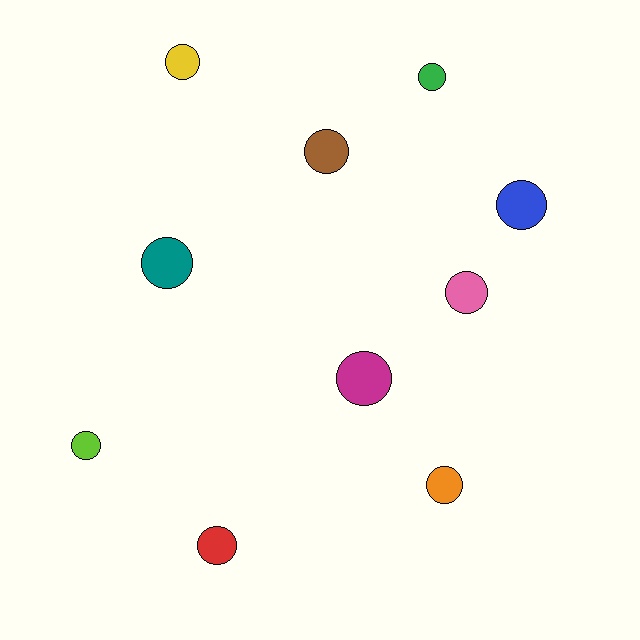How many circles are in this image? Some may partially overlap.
There are 10 circles.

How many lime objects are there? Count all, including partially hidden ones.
There is 1 lime object.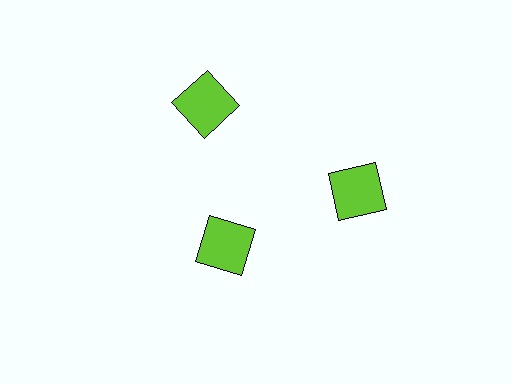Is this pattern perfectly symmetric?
No. The 3 lime squares are arranged in a ring, but one element near the 7 o'clock position is pulled inward toward the center, breaking the 3-fold rotational symmetry.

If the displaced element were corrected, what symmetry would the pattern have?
It would have 3-fold rotational symmetry — the pattern would map onto itself every 120 degrees.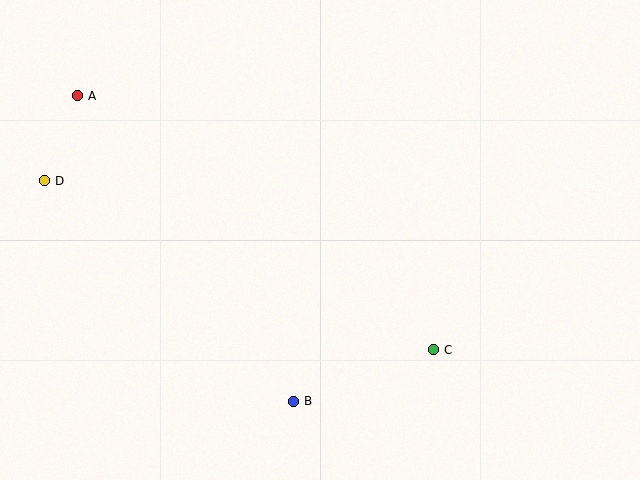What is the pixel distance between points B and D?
The distance between B and D is 333 pixels.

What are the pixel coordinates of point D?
Point D is at (45, 181).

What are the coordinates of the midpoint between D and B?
The midpoint between D and B is at (169, 291).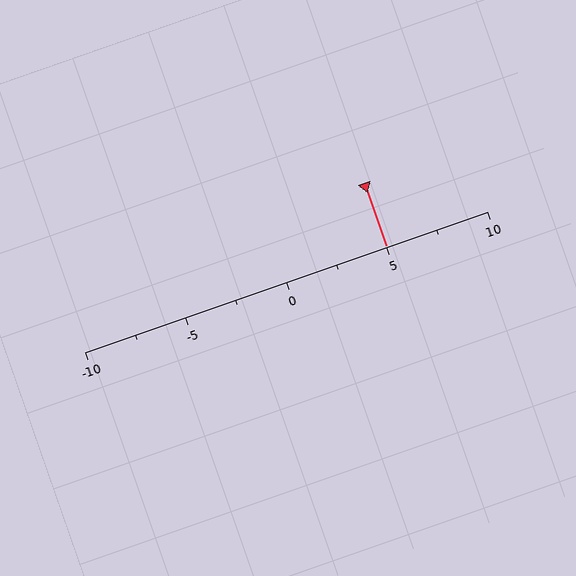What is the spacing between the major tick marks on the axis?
The major ticks are spaced 5 apart.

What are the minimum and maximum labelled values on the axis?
The axis runs from -10 to 10.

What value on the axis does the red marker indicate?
The marker indicates approximately 5.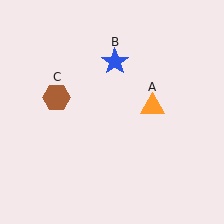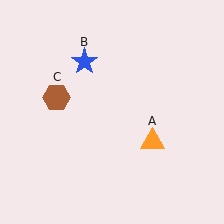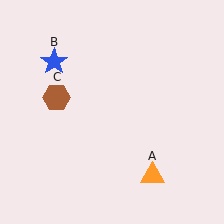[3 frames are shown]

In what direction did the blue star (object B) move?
The blue star (object B) moved left.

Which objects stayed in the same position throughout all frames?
Brown hexagon (object C) remained stationary.